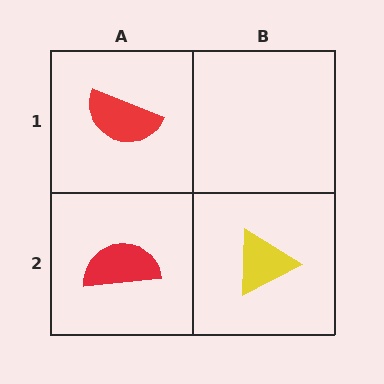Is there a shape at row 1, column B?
No, that cell is empty.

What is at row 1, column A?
A red semicircle.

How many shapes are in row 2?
2 shapes.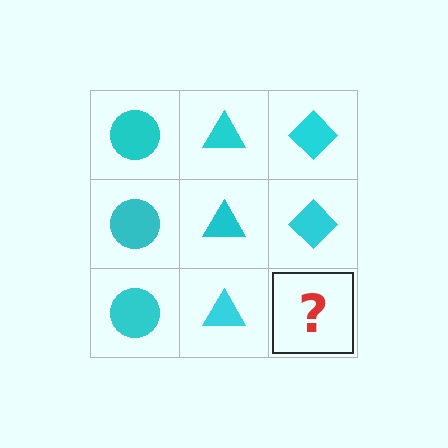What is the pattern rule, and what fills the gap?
The rule is that each column has a consistent shape. The gap should be filled with a cyan diamond.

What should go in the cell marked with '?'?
The missing cell should contain a cyan diamond.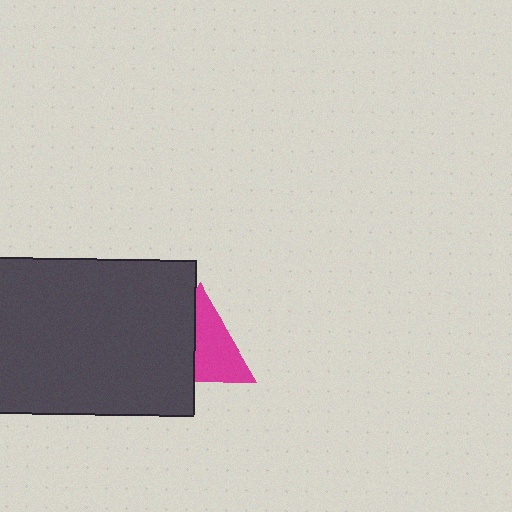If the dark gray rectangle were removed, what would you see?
You would see the complete magenta triangle.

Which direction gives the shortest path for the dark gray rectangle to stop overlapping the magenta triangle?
Moving left gives the shortest separation.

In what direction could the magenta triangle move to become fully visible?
The magenta triangle could move right. That would shift it out from behind the dark gray rectangle entirely.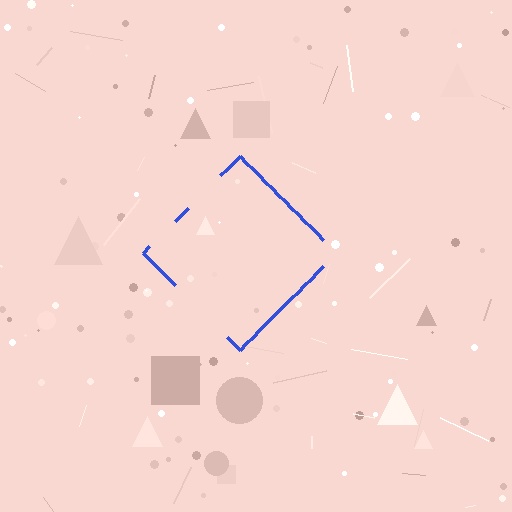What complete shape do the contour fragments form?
The contour fragments form a diamond.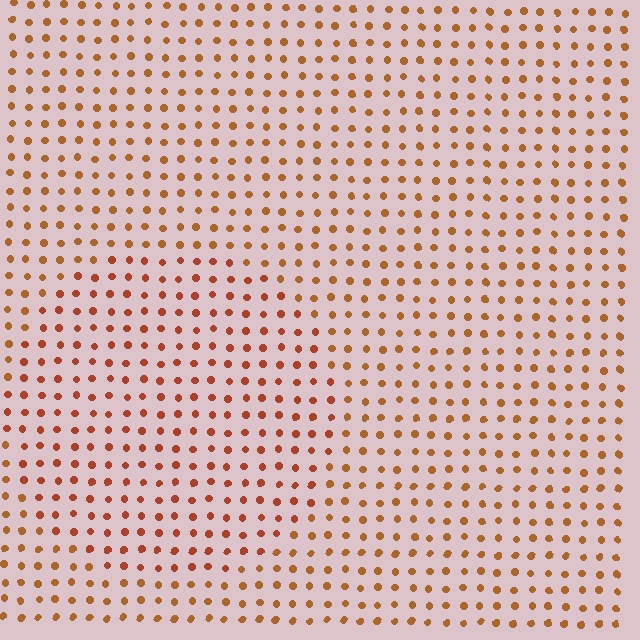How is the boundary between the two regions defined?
The boundary is defined purely by a slight shift in hue (about 18 degrees). Spacing, size, and orientation are identical on both sides.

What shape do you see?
I see a circle.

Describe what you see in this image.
The image is filled with small brown elements in a uniform arrangement. A circle-shaped region is visible where the elements are tinted to a slightly different hue, forming a subtle color boundary.